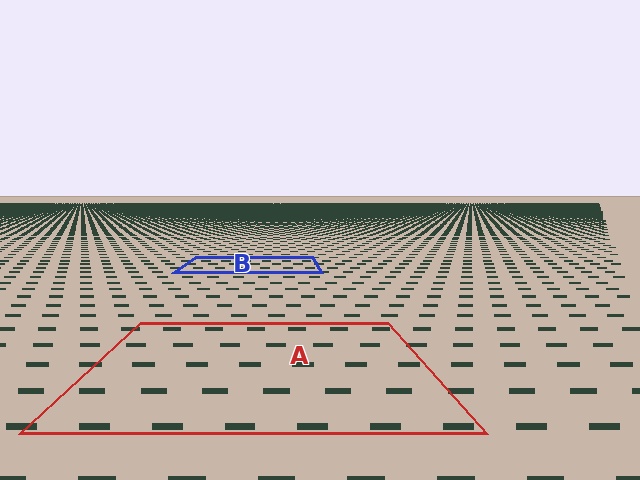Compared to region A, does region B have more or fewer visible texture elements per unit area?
Region B has more texture elements per unit area — they are packed more densely because it is farther away.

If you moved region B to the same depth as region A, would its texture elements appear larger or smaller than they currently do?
They would appear larger. At a closer depth, the same texture elements are projected at a bigger on-screen size.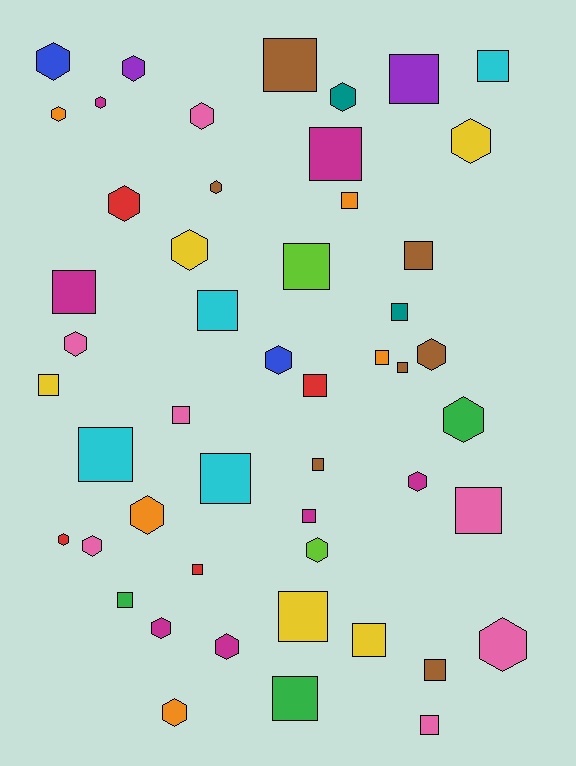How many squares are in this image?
There are 27 squares.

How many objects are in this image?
There are 50 objects.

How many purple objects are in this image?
There are 2 purple objects.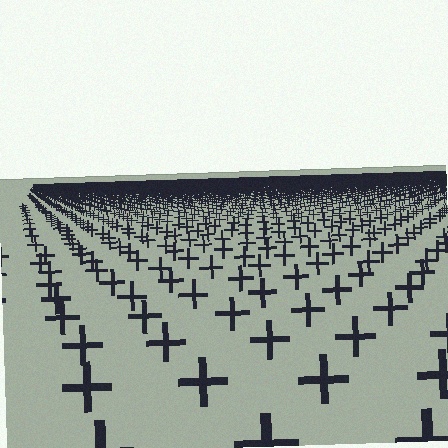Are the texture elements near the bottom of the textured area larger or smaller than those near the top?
Larger. Near the bottom, elements are closer to the viewer and appear at a bigger on-screen size.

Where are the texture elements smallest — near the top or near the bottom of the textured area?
Near the top.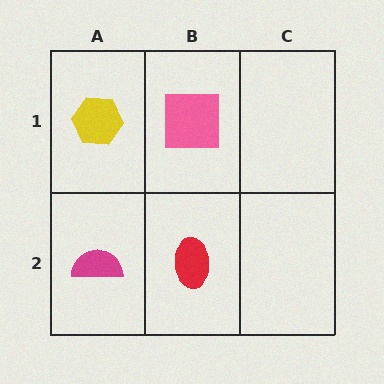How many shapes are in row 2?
2 shapes.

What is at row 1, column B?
A pink square.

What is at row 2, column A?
A magenta semicircle.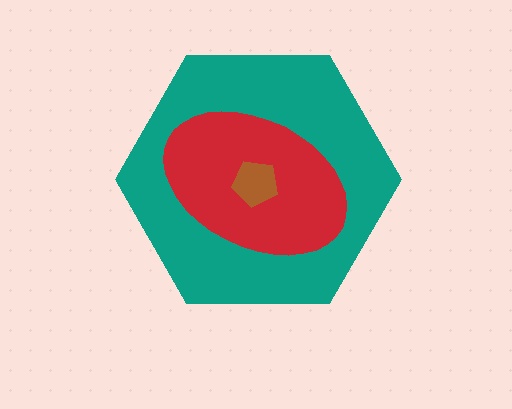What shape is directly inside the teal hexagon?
The red ellipse.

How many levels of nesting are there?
3.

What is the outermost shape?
The teal hexagon.